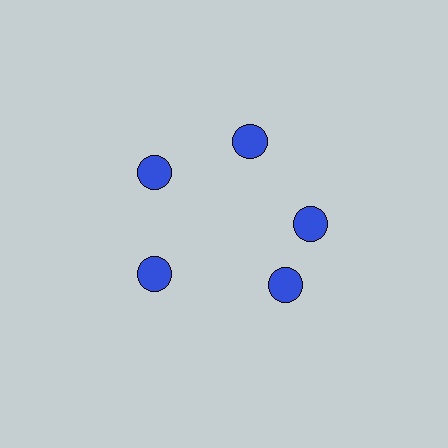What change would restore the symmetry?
The symmetry would be restored by rotating it back into even spacing with its neighbors so that all 5 circles sit at equal angles and equal distance from the center.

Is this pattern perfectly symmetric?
No. The 5 blue circles are arranged in a ring, but one element near the 5 o'clock position is rotated out of alignment along the ring, breaking the 5-fold rotational symmetry.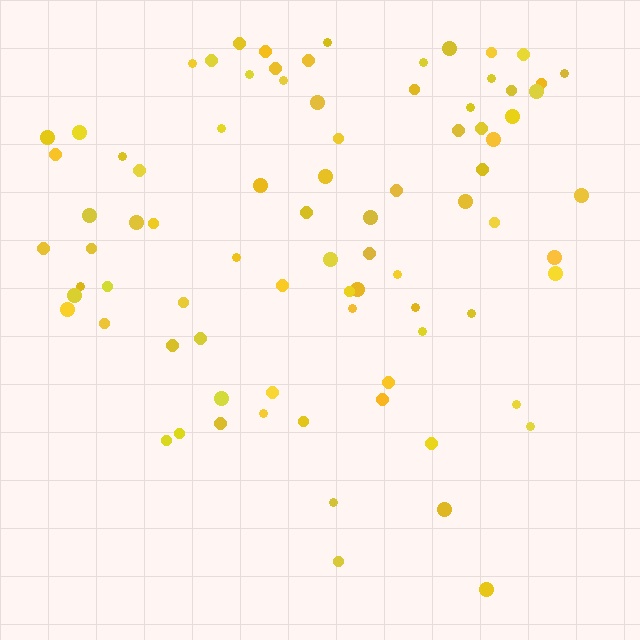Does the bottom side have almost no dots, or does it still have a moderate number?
Still a moderate number, just noticeably fewer than the top.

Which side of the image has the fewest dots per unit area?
The bottom.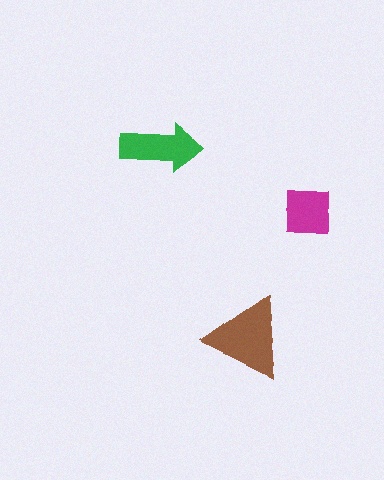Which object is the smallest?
The magenta square.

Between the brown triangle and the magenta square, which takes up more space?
The brown triangle.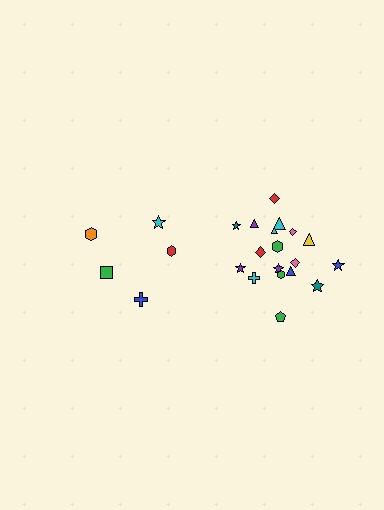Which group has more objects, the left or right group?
The right group.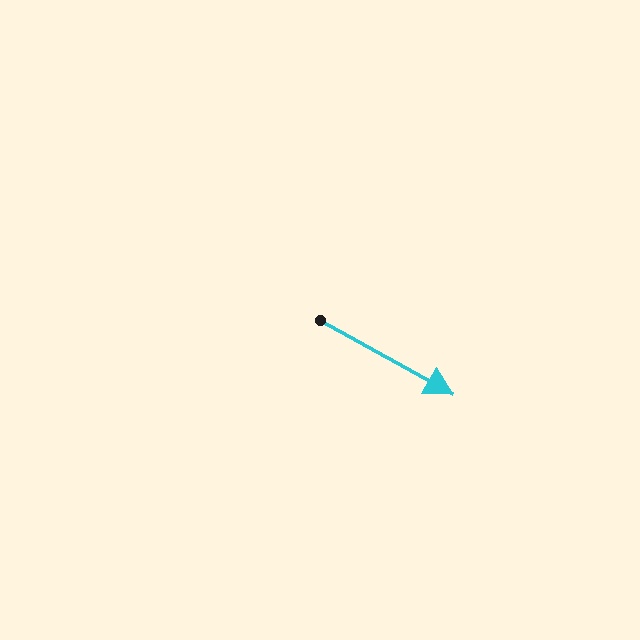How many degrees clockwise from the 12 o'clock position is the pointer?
Approximately 119 degrees.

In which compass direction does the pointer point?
Southeast.